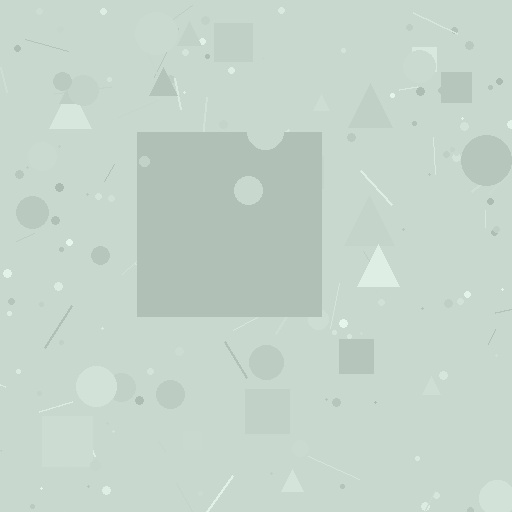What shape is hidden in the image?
A square is hidden in the image.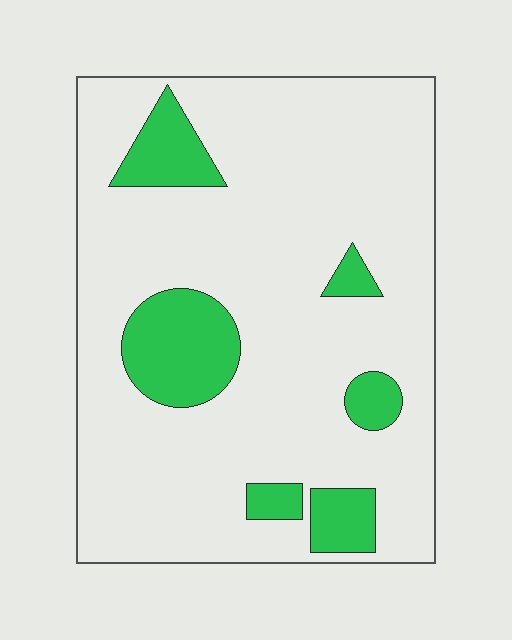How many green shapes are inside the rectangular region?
6.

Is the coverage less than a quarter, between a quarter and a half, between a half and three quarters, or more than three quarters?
Less than a quarter.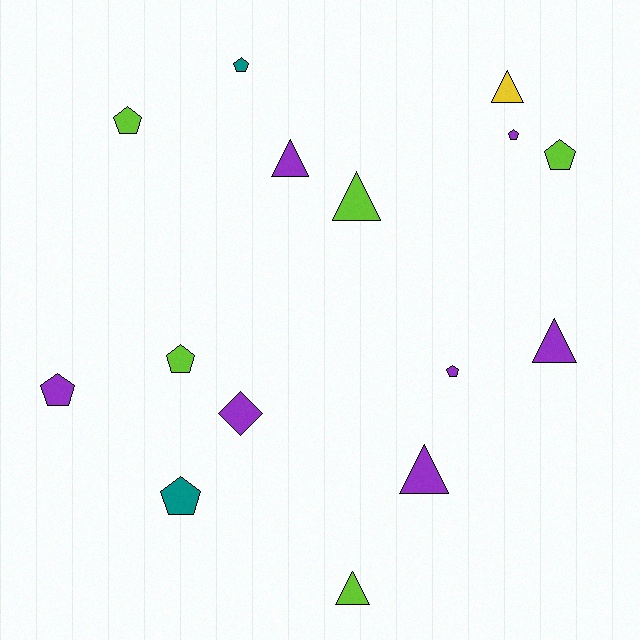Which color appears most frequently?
Purple, with 7 objects.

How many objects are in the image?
There are 15 objects.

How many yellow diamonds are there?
There are no yellow diamonds.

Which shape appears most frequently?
Pentagon, with 8 objects.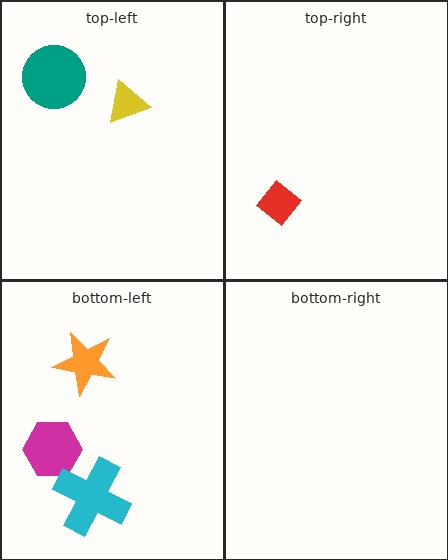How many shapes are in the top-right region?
1.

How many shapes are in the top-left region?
2.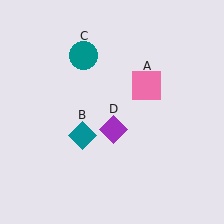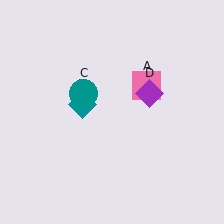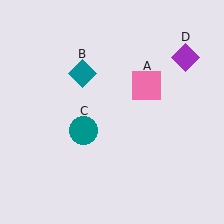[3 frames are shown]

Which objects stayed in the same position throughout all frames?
Pink square (object A) remained stationary.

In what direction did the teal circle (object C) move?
The teal circle (object C) moved down.